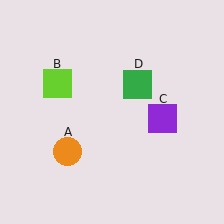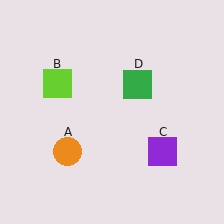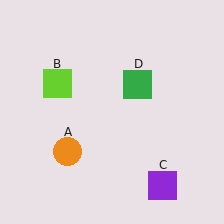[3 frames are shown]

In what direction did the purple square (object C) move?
The purple square (object C) moved down.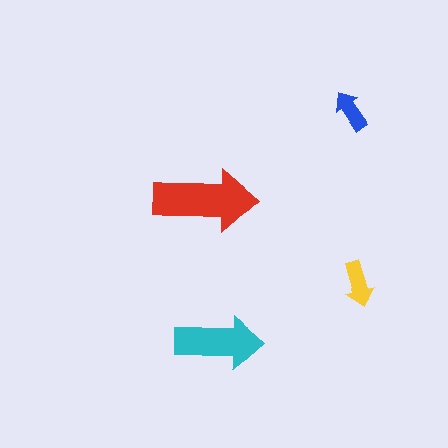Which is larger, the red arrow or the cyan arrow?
The red one.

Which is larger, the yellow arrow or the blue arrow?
The yellow one.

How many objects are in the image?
There are 4 objects in the image.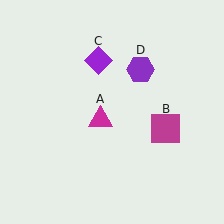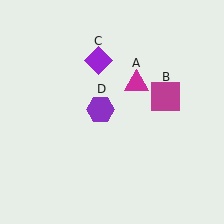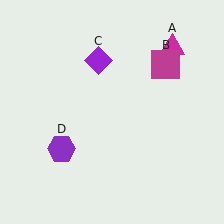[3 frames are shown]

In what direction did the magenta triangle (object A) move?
The magenta triangle (object A) moved up and to the right.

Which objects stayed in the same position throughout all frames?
Purple diamond (object C) remained stationary.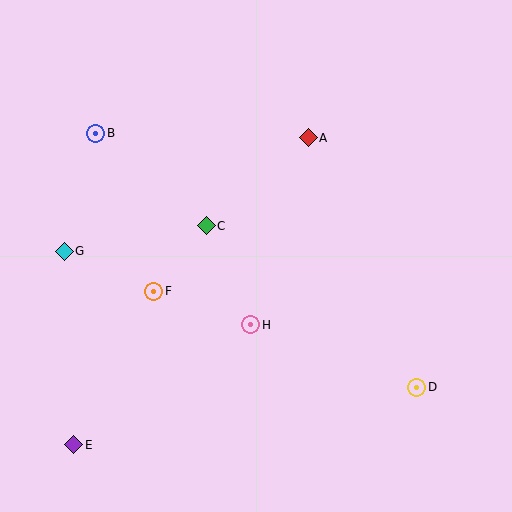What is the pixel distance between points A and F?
The distance between A and F is 218 pixels.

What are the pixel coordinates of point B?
Point B is at (96, 133).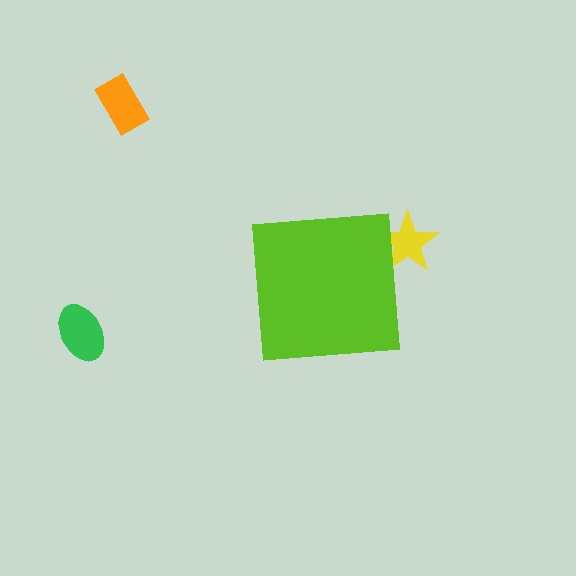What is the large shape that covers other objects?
A lime square.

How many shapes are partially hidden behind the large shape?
1 shape is partially hidden.